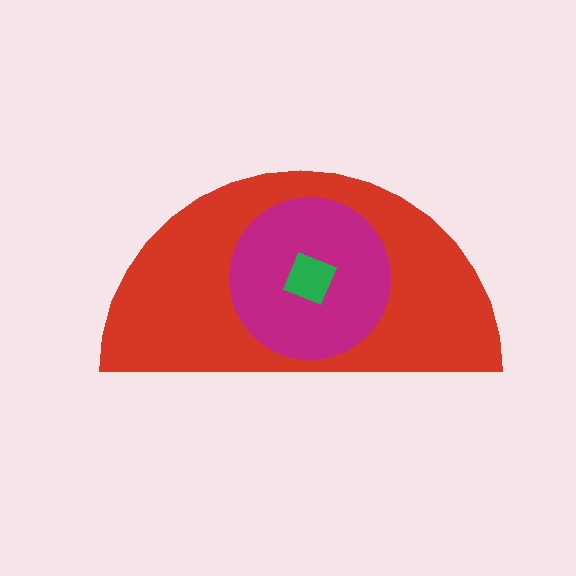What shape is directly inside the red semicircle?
The magenta circle.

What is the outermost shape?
The red semicircle.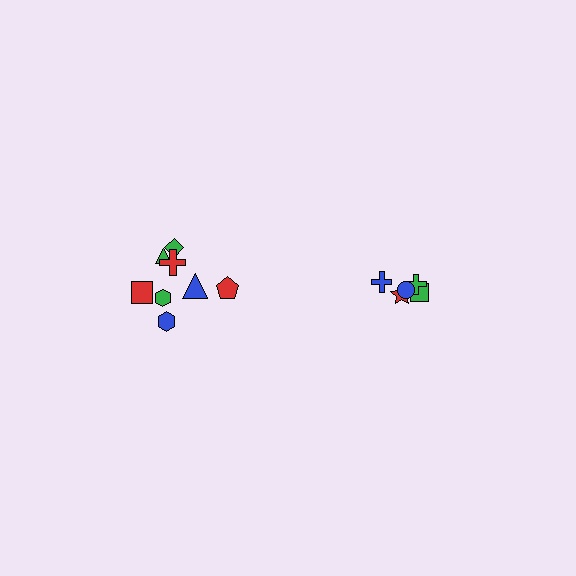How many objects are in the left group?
There are 8 objects.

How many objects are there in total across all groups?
There are 13 objects.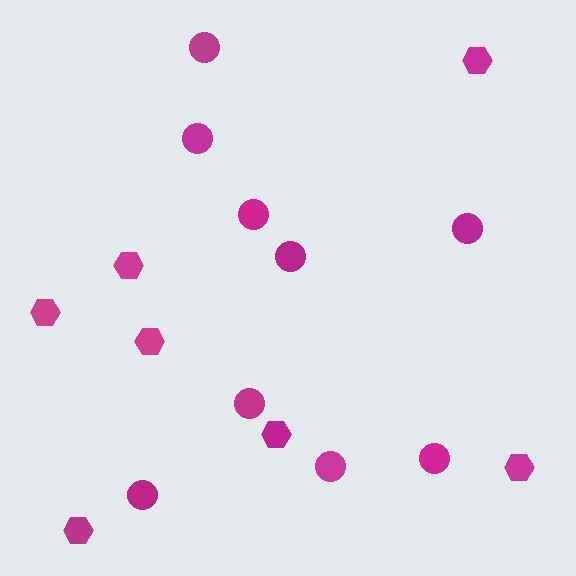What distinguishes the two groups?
There are 2 groups: one group of hexagons (7) and one group of circles (9).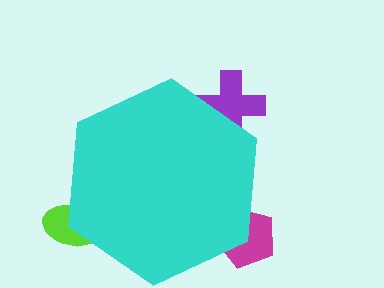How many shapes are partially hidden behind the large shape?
3 shapes are partially hidden.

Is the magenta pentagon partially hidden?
Yes, the magenta pentagon is partially hidden behind the cyan hexagon.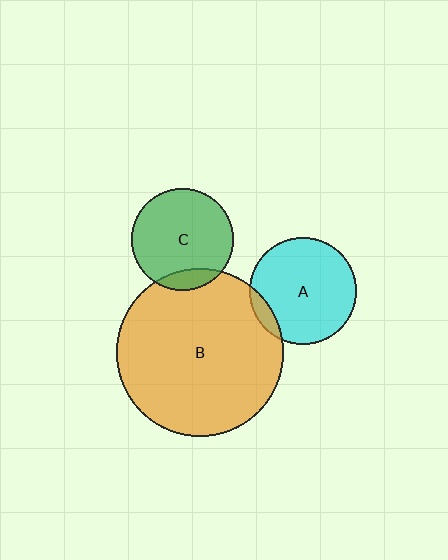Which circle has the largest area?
Circle B (orange).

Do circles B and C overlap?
Yes.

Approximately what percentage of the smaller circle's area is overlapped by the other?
Approximately 10%.